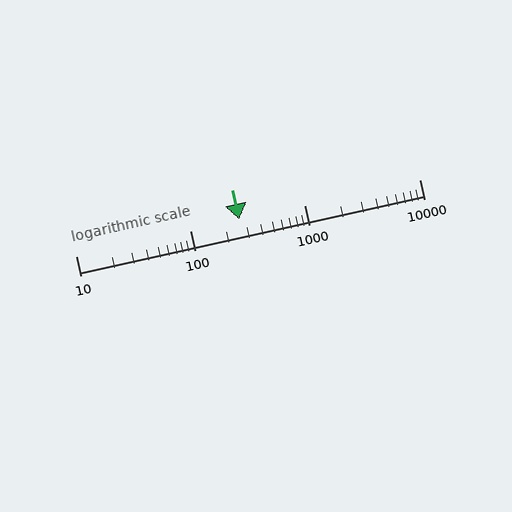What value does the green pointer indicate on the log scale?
The pointer indicates approximately 270.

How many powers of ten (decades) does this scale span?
The scale spans 3 decades, from 10 to 10000.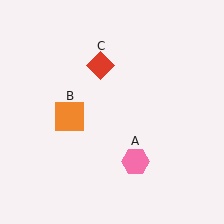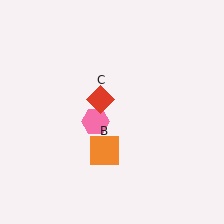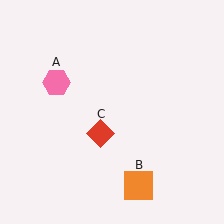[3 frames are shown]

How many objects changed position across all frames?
3 objects changed position: pink hexagon (object A), orange square (object B), red diamond (object C).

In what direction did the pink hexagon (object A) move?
The pink hexagon (object A) moved up and to the left.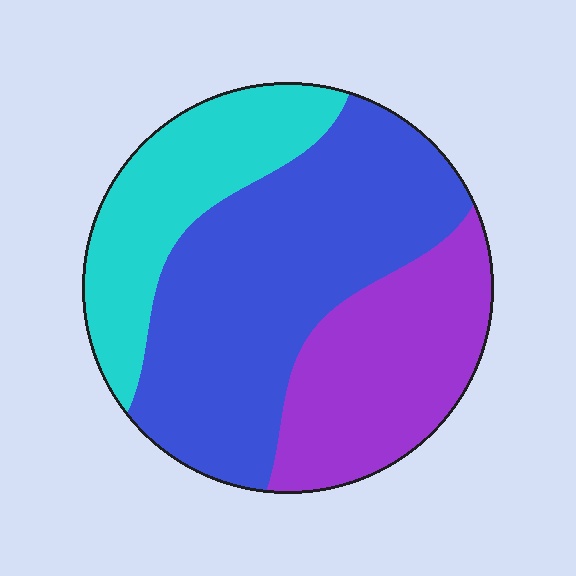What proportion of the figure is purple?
Purple takes up about one quarter (1/4) of the figure.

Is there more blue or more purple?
Blue.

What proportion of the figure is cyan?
Cyan covers around 25% of the figure.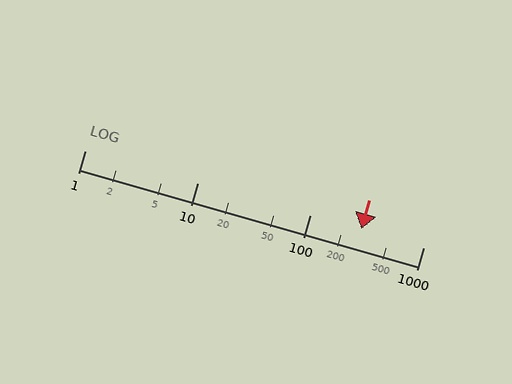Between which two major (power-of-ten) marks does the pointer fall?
The pointer is between 100 and 1000.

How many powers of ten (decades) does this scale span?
The scale spans 3 decades, from 1 to 1000.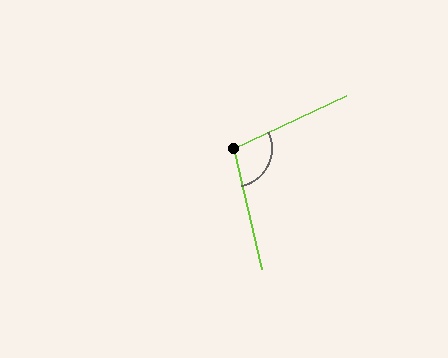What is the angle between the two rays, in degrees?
Approximately 102 degrees.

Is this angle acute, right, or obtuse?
It is obtuse.